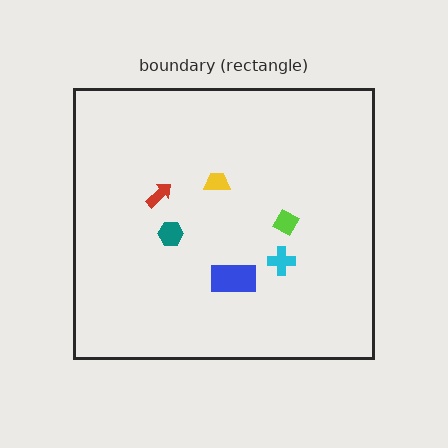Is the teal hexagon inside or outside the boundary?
Inside.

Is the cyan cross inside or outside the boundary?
Inside.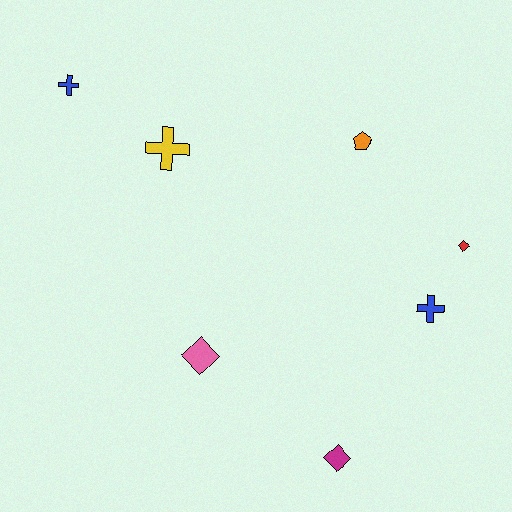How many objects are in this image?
There are 7 objects.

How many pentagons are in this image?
There is 1 pentagon.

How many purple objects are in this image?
There are no purple objects.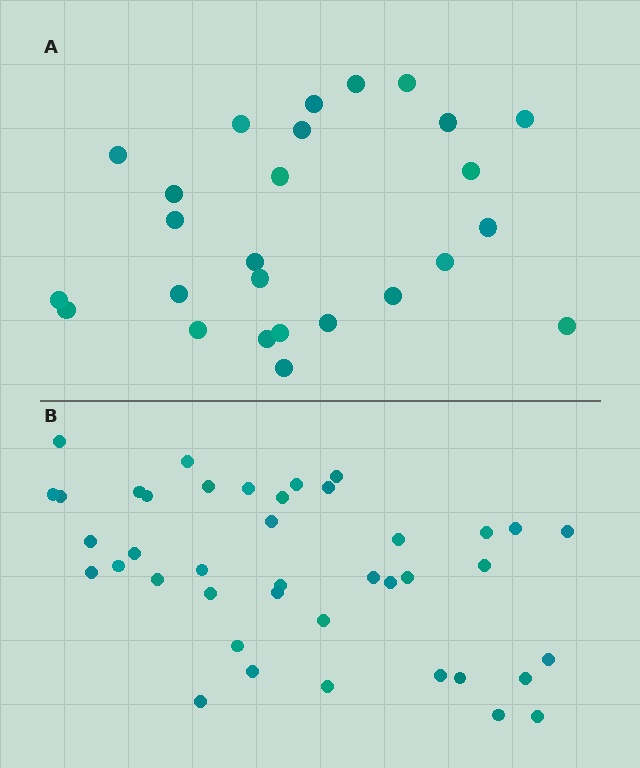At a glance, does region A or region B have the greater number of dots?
Region B (the bottom region) has more dots.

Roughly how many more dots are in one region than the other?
Region B has approximately 15 more dots than region A.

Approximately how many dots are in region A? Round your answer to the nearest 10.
About 30 dots. (The exact count is 26, which rounds to 30.)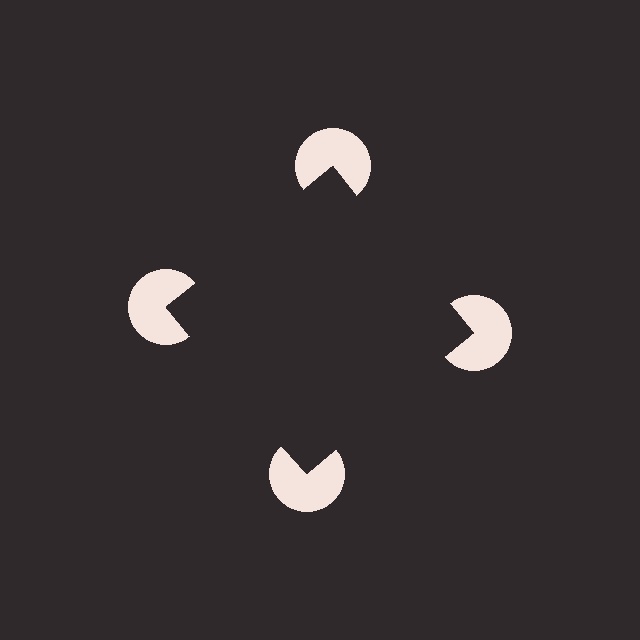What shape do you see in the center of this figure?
An illusory square — its edges are inferred from the aligned wedge cuts in the pac-man discs, not physically drawn.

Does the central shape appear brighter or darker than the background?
It typically appears slightly darker than the background, even though no actual brightness change is drawn.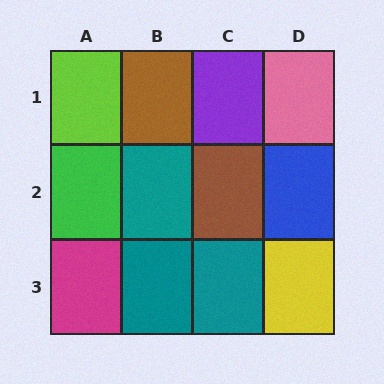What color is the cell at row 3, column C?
Teal.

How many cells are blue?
1 cell is blue.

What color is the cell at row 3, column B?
Teal.